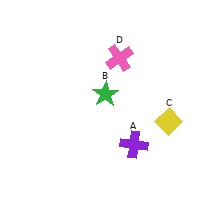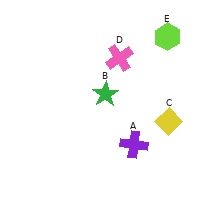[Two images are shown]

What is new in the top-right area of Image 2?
A lime hexagon (E) was added in the top-right area of Image 2.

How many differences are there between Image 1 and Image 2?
There is 1 difference between the two images.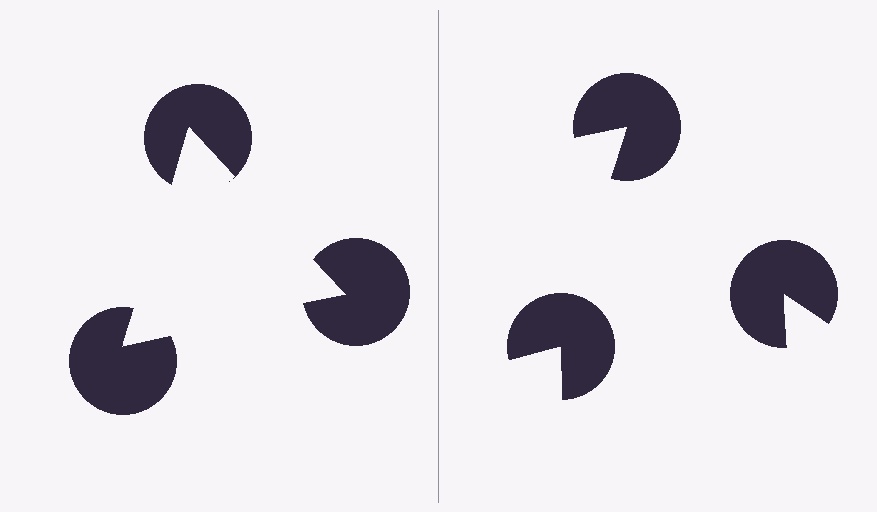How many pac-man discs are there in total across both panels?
6 — 3 on each side.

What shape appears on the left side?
An illusory triangle.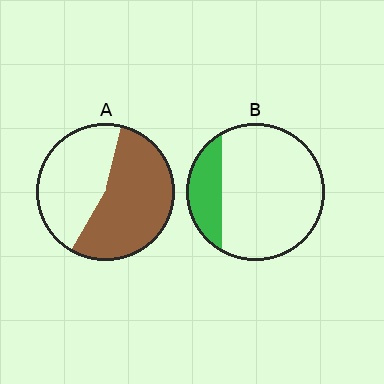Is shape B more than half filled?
No.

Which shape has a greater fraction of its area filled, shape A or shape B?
Shape A.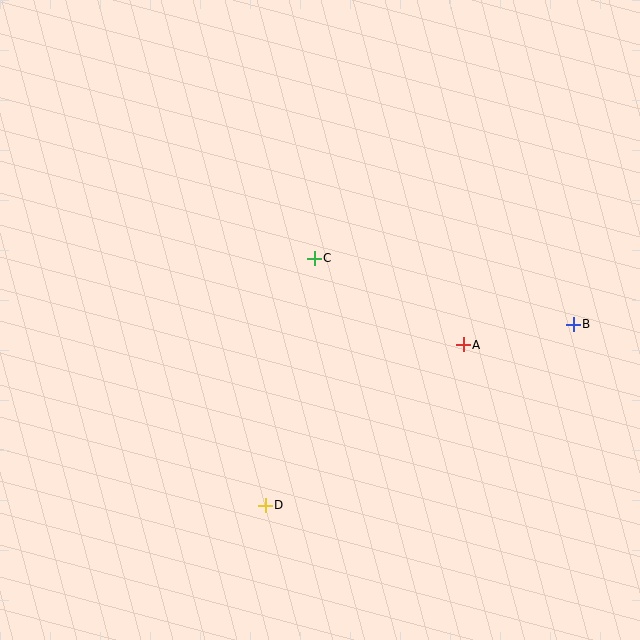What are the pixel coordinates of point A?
Point A is at (463, 345).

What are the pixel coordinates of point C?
Point C is at (314, 258).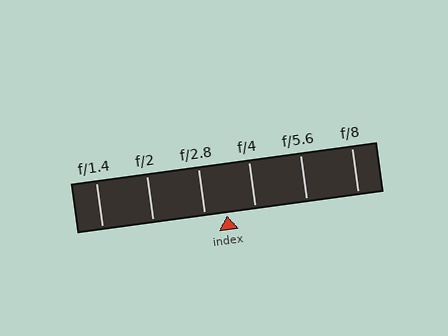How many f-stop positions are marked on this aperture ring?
There are 6 f-stop positions marked.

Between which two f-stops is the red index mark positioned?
The index mark is between f/2.8 and f/4.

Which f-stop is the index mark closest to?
The index mark is closest to f/2.8.